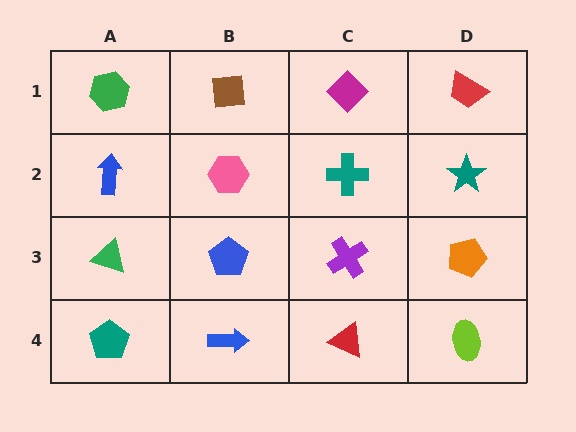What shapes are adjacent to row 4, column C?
A purple cross (row 3, column C), a blue arrow (row 4, column B), a lime ellipse (row 4, column D).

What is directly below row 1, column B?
A pink hexagon.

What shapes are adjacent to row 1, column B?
A pink hexagon (row 2, column B), a green hexagon (row 1, column A), a magenta diamond (row 1, column C).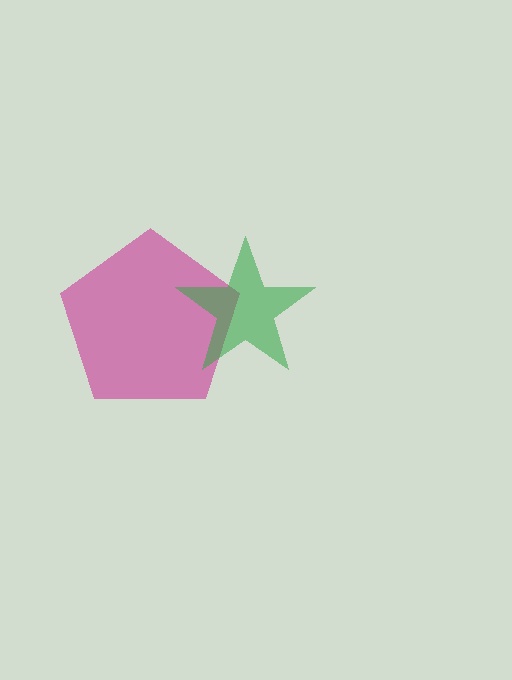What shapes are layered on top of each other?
The layered shapes are: a magenta pentagon, a green star.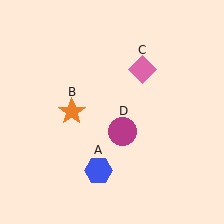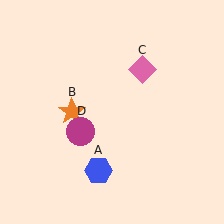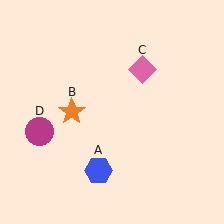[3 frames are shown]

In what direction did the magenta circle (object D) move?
The magenta circle (object D) moved left.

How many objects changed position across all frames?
1 object changed position: magenta circle (object D).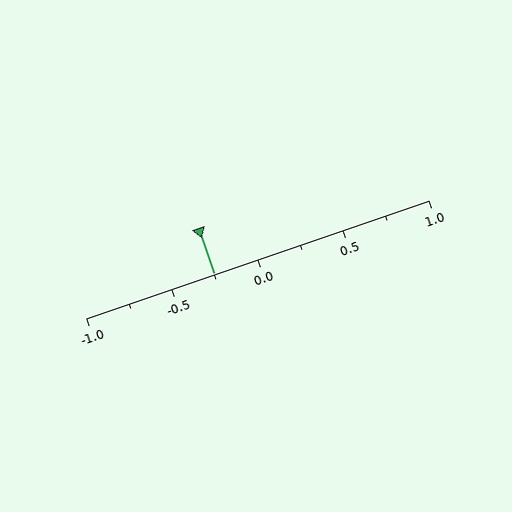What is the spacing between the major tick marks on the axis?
The major ticks are spaced 0.5 apart.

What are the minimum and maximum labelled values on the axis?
The axis runs from -1.0 to 1.0.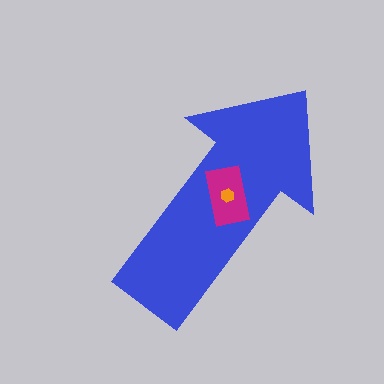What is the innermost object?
The orange hexagon.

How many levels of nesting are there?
3.